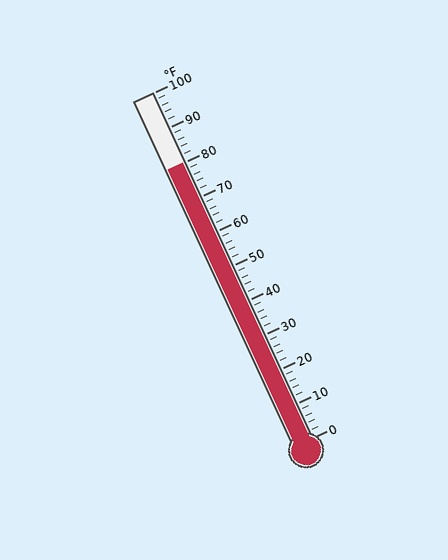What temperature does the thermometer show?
The thermometer shows approximately 80°F.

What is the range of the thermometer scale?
The thermometer scale ranges from 0°F to 100°F.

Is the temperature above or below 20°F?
The temperature is above 20°F.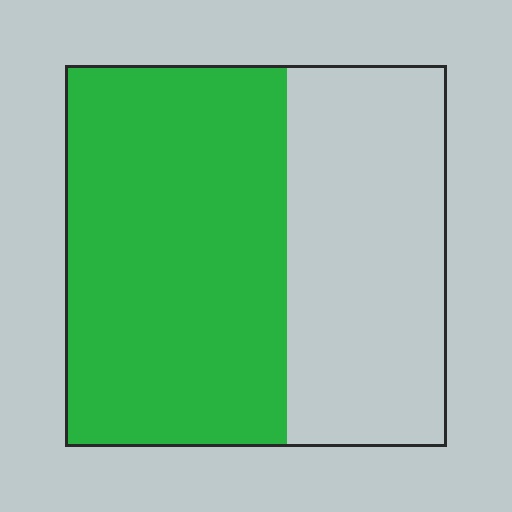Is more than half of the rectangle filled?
Yes.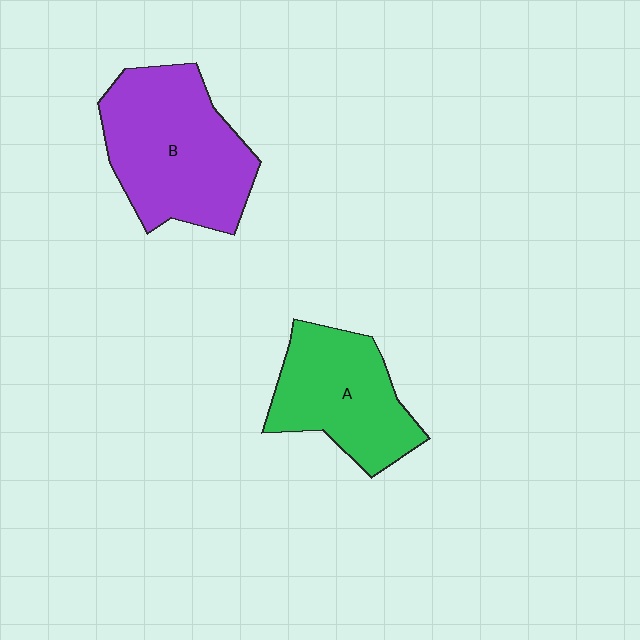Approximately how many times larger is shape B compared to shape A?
Approximately 1.3 times.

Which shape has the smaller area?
Shape A (green).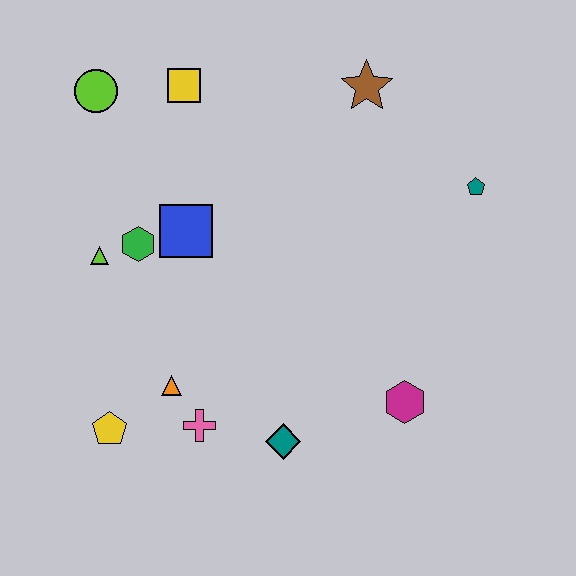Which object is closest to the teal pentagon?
The brown star is closest to the teal pentagon.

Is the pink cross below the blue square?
Yes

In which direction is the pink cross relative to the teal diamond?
The pink cross is to the left of the teal diamond.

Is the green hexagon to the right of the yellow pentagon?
Yes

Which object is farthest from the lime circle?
The magenta hexagon is farthest from the lime circle.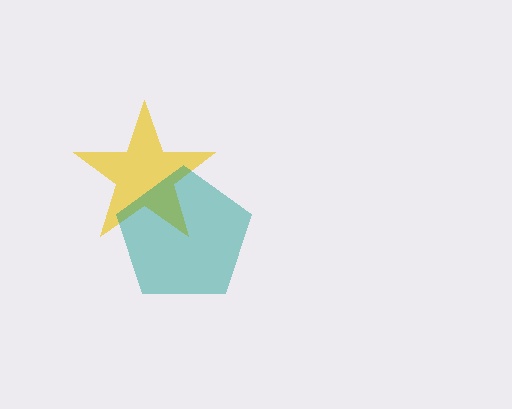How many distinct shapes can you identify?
There are 2 distinct shapes: a yellow star, a teal pentagon.